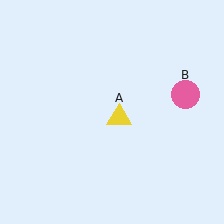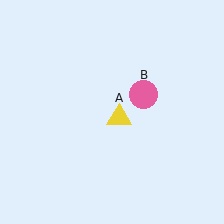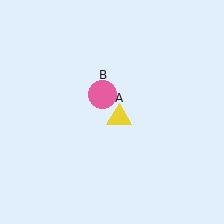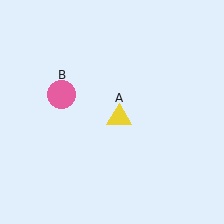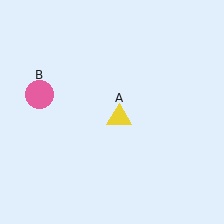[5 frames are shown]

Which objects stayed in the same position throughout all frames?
Yellow triangle (object A) remained stationary.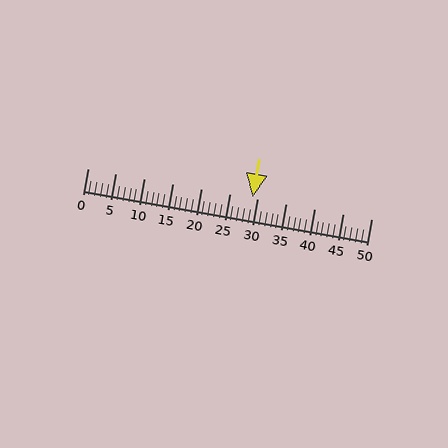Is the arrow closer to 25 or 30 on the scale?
The arrow is closer to 30.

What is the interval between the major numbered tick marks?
The major tick marks are spaced 5 units apart.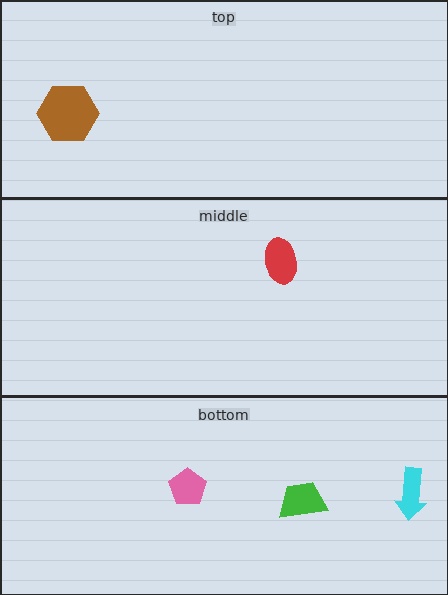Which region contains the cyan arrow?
The bottom region.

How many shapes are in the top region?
1.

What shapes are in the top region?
The brown hexagon.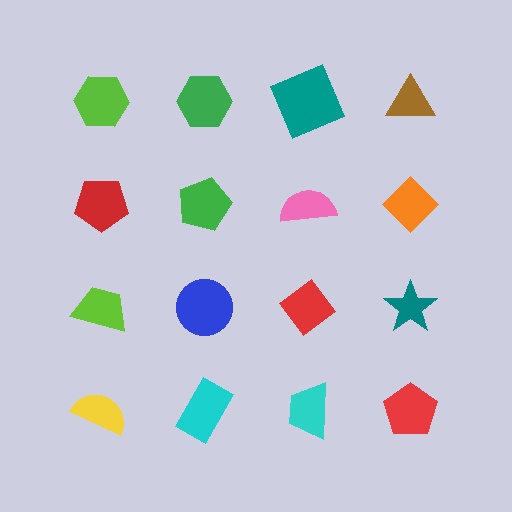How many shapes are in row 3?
4 shapes.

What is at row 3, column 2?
A blue circle.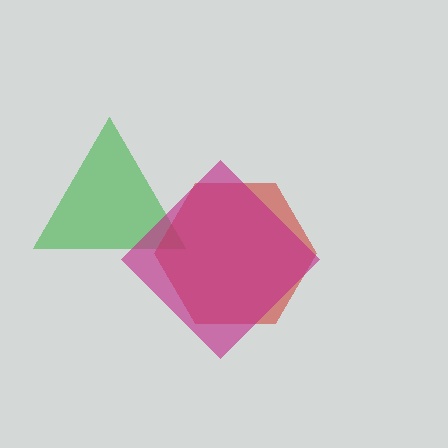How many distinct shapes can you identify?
There are 3 distinct shapes: a green triangle, a red hexagon, a magenta diamond.